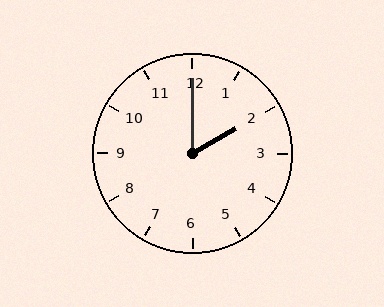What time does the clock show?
2:00.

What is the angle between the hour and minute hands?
Approximately 60 degrees.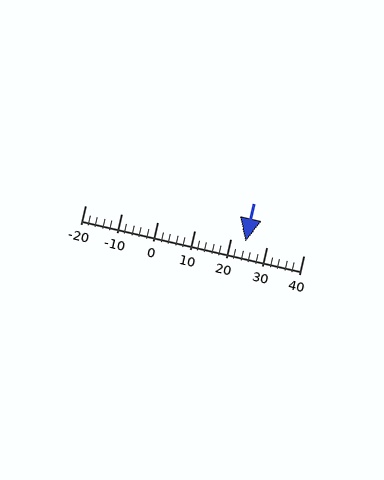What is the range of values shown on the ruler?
The ruler shows values from -20 to 40.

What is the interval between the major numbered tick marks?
The major tick marks are spaced 10 units apart.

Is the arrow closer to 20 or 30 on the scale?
The arrow is closer to 20.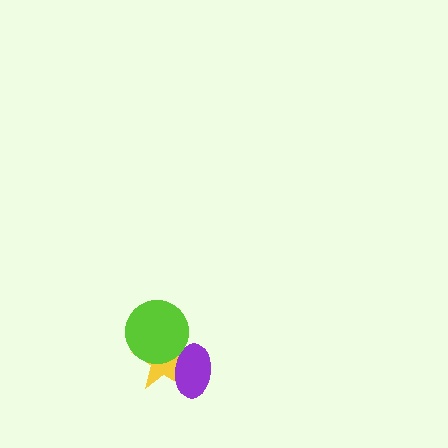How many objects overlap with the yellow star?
2 objects overlap with the yellow star.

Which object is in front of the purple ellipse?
The lime circle is in front of the purple ellipse.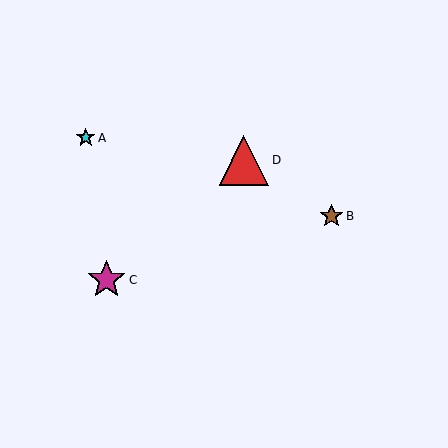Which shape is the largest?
The red triangle (labeled D) is the largest.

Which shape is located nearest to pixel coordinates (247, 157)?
The red triangle (labeled D) at (244, 160) is nearest to that location.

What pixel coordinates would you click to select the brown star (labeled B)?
Click at (332, 216) to select the brown star B.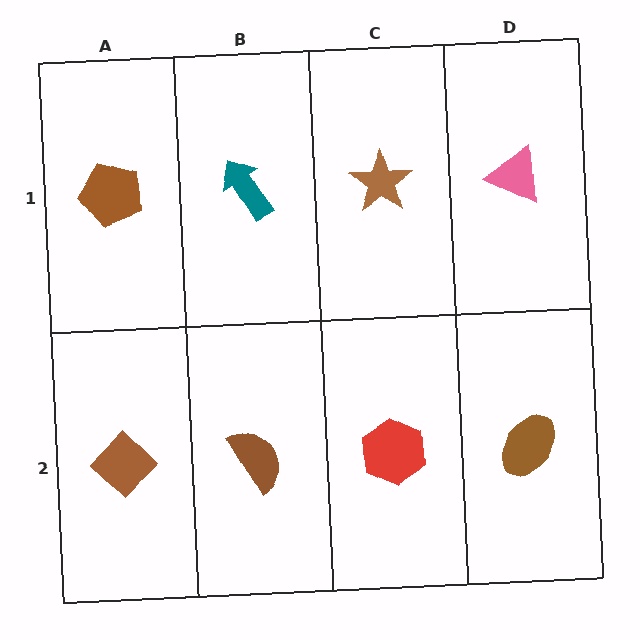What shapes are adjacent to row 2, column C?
A brown star (row 1, column C), a brown semicircle (row 2, column B), a brown ellipse (row 2, column D).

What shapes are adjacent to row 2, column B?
A teal arrow (row 1, column B), a brown diamond (row 2, column A), a red hexagon (row 2, column C).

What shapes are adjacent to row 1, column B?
A brown semicircle (row 2, column B), a brown pentagon (row 1, column A), a brown star (row 1, column C).